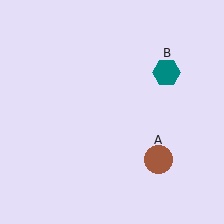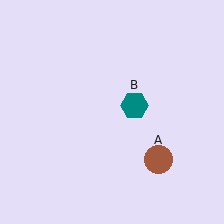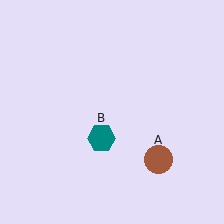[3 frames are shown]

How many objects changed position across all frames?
1 object changed position: teal hexagon (object B).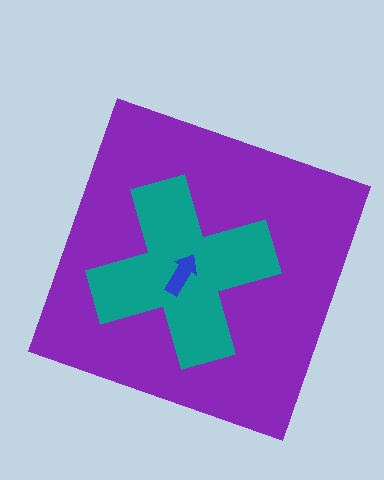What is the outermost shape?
The purple square.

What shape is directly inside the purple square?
The teal cross.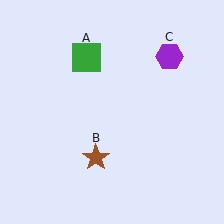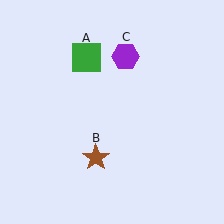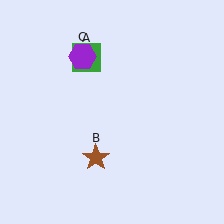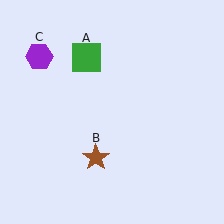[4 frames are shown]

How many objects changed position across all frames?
1 object changed position: purple hexagon (object C).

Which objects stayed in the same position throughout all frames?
Green square (object A) and brown star (object B) remained stationary.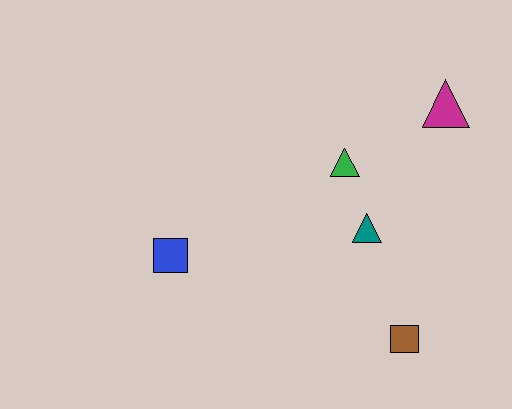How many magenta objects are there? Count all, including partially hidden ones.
There is 1 magenta object.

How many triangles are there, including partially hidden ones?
There are 3 triangles.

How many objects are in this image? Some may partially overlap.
There are 5 objects.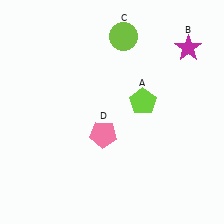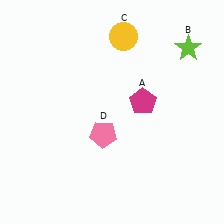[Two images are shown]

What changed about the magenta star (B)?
In Image 1, B is magenta. In Image 2, it changed to lime.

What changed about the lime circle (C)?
In Image 1, C is lime. In Image 2, it changed to yellow.